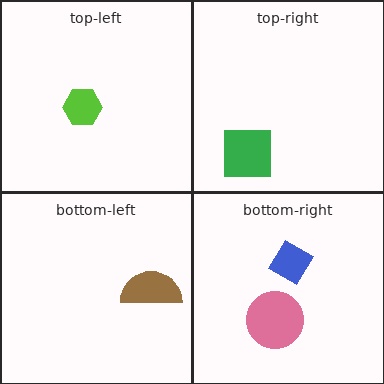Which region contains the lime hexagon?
The top-left region.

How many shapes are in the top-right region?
1.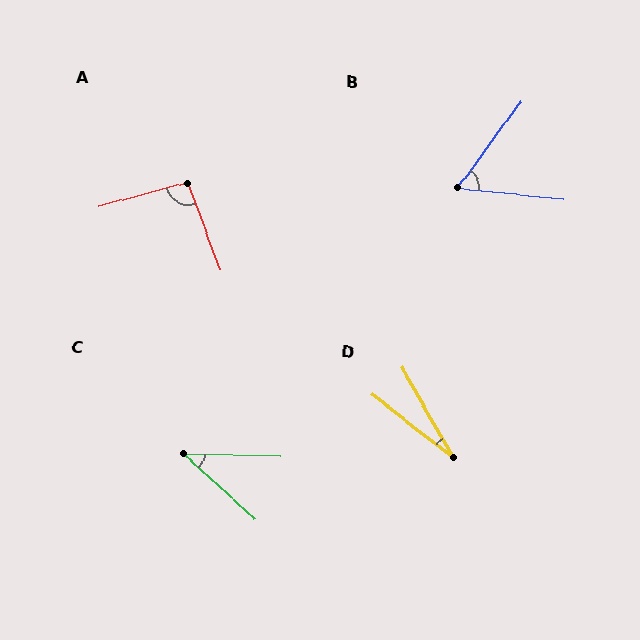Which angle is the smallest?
D, at approximately 23 degrees.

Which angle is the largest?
A, at approximately 95 degrees.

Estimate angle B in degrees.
Approximately 60 degrees.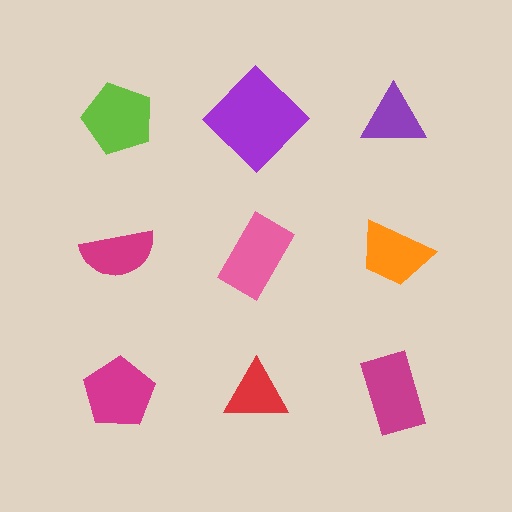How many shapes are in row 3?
3 shapes.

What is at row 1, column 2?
A purple diamond.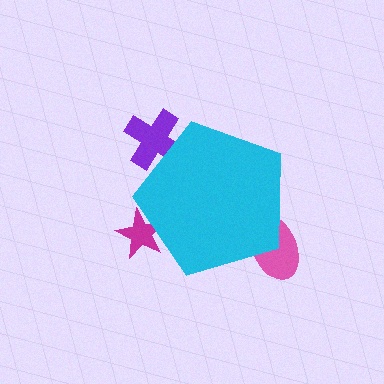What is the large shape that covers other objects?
A cyan pentagon.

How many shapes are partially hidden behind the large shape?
3 shapes are partially hidden.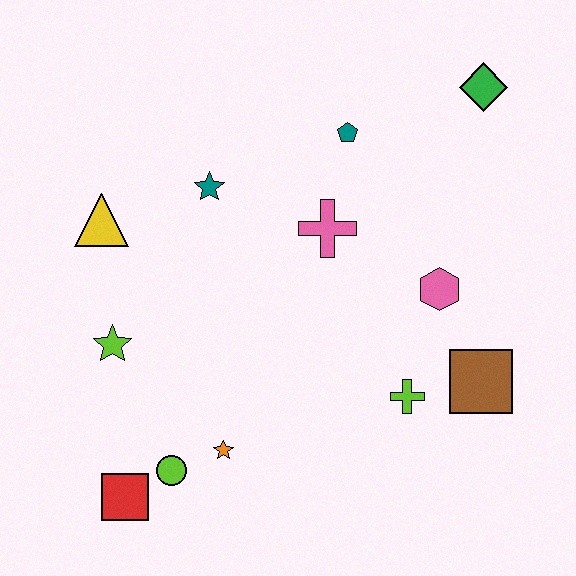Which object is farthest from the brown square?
The yellow triangle is farthest from the brown square.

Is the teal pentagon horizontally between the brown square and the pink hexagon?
No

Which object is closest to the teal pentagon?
The pink cross is closest to the teal pentagon.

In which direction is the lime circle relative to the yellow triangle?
The lime circle is below the yellow triangle.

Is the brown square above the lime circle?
Yes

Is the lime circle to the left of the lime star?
No